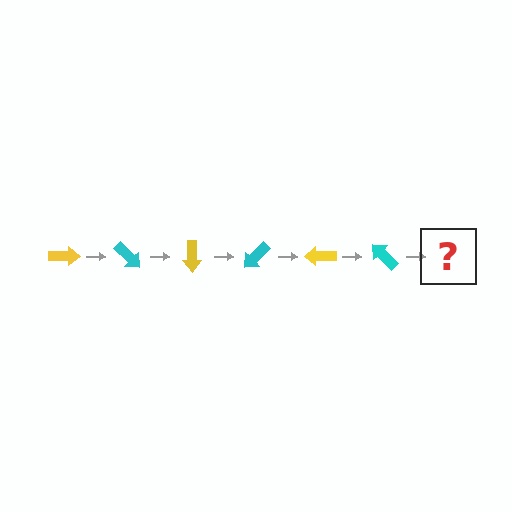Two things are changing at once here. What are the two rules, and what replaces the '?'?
The two rules are that it rotates 45 degrees each step and the color cycles through yellow and cyan. The '?' should be a yellow arrow, rotated 270 degrees from the start.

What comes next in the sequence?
The next element should be a yellow arrow, rotated 270 degrees from the start.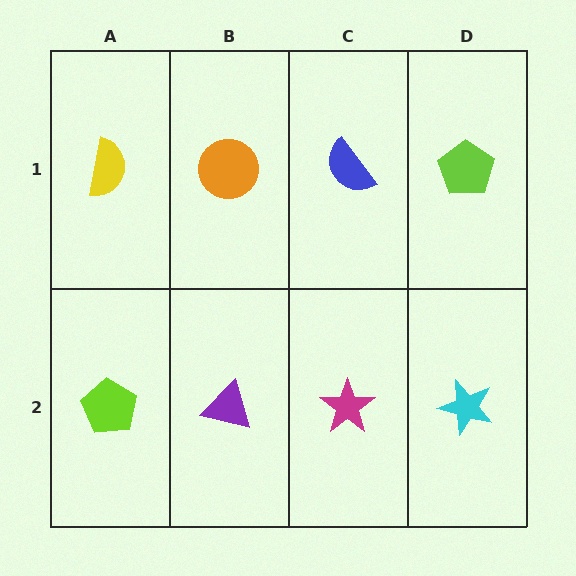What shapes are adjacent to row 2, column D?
A lime pentagon (row 1, column D), a magenta star (row 2, column C).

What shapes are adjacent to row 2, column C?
A blue semicircle (row 1, column C), a purple triangle (row 2, column B), a cyan star (row 2, column D).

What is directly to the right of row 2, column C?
A cyan star.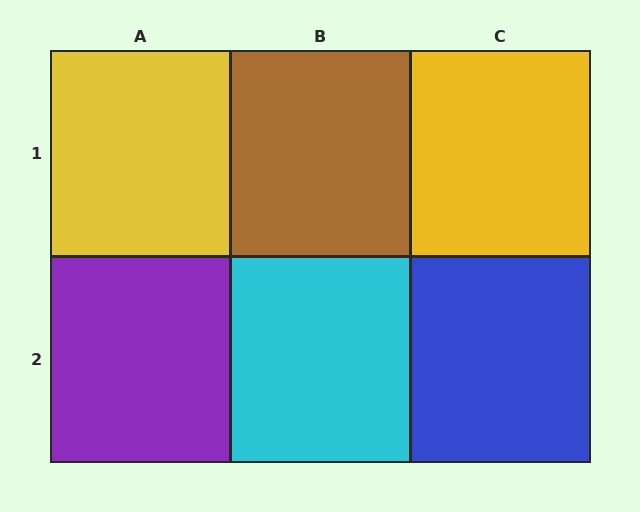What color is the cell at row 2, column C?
Blue.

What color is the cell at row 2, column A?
Purple.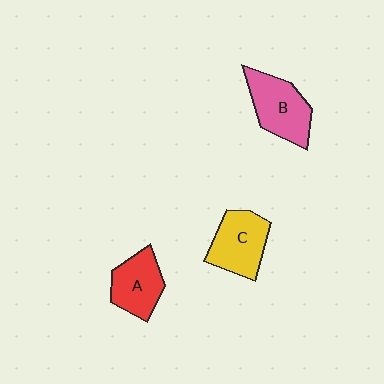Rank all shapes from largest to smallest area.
From largest to smallest: B (pink), C (yellow), A (red).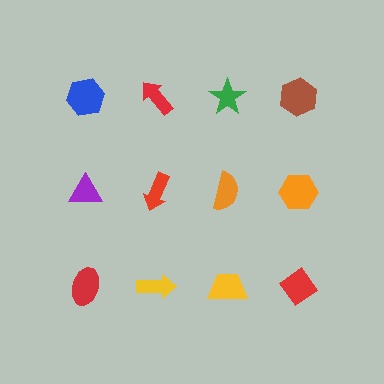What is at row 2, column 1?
A purple triangle.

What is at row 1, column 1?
A blue hexagon.